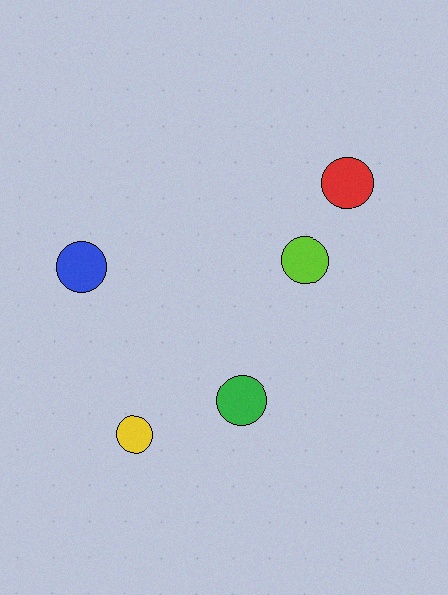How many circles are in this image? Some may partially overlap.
There are 5 circles.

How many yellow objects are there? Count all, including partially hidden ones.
There is 1 yellow object.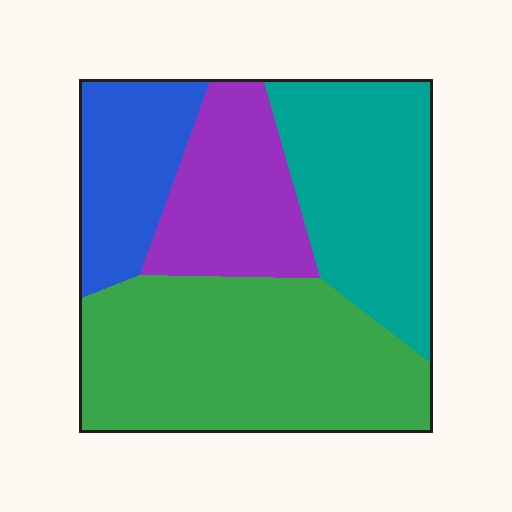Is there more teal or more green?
Green.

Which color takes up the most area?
Green, at roughly 40%.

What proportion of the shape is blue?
Blue covers about 15% of the shape.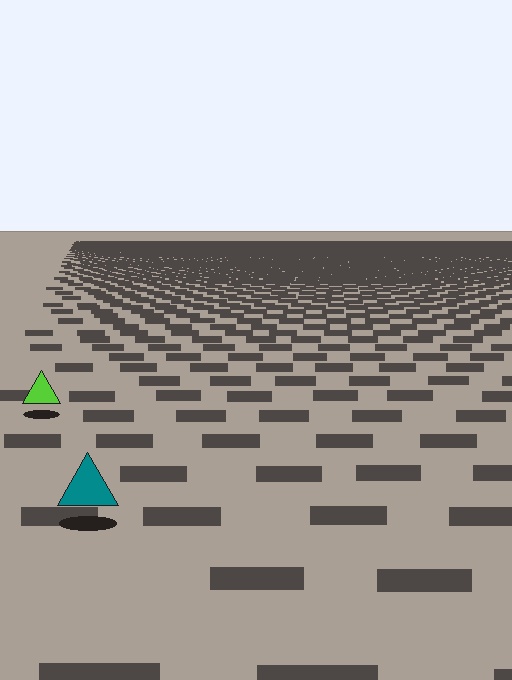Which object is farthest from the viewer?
The lime triangle is farthest from the viewer. It appears smaller and the ground texture around it is denser.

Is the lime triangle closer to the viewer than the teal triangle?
No. The teal triangle is closer — you can tell from the texture gradient: the ground texture is coarser near it.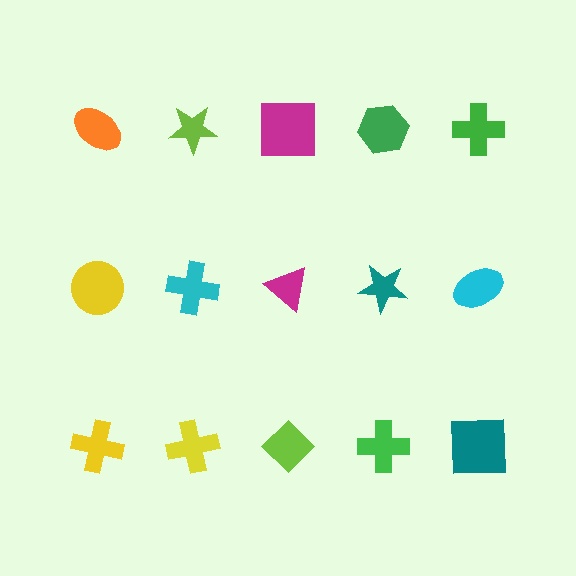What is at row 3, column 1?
A yellow cross.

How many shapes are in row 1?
5 shapes.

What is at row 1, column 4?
A green hexagon.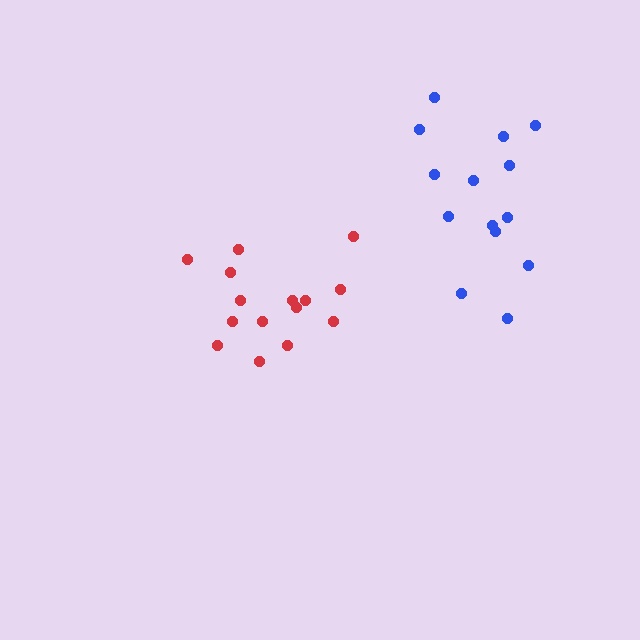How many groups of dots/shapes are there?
There are 2 groups.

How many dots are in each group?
Group 1: 14 dots, Group 2: 15 dots (29 total).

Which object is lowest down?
The red cluster is bottommost.